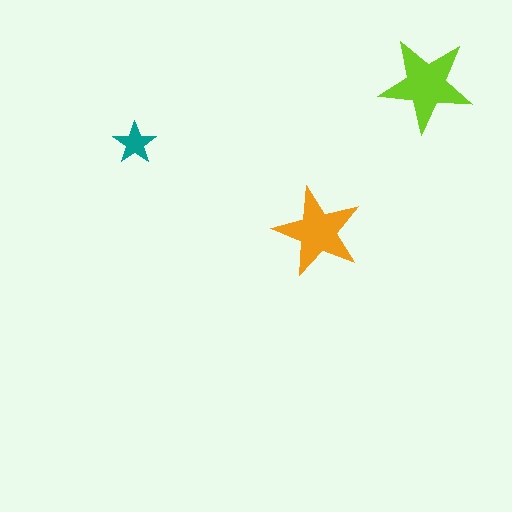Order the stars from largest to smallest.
the lime one, the orange one, the teal one.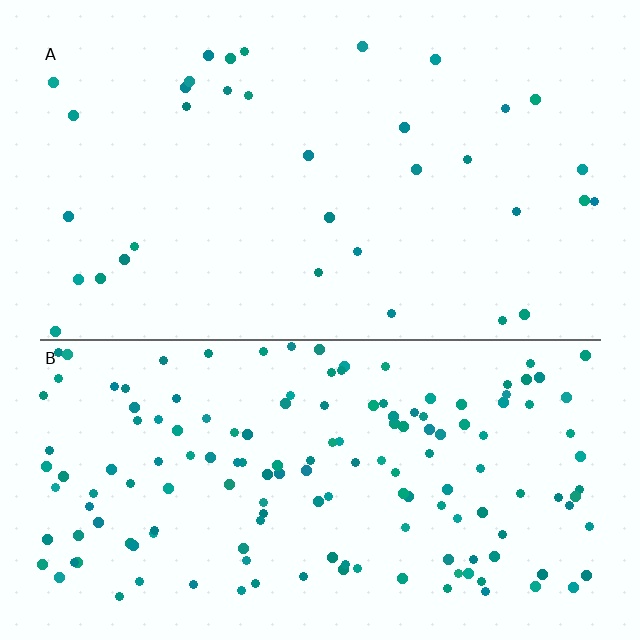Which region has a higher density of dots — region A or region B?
B (the bottom).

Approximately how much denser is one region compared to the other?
Approximately 4.5× — region B over region A.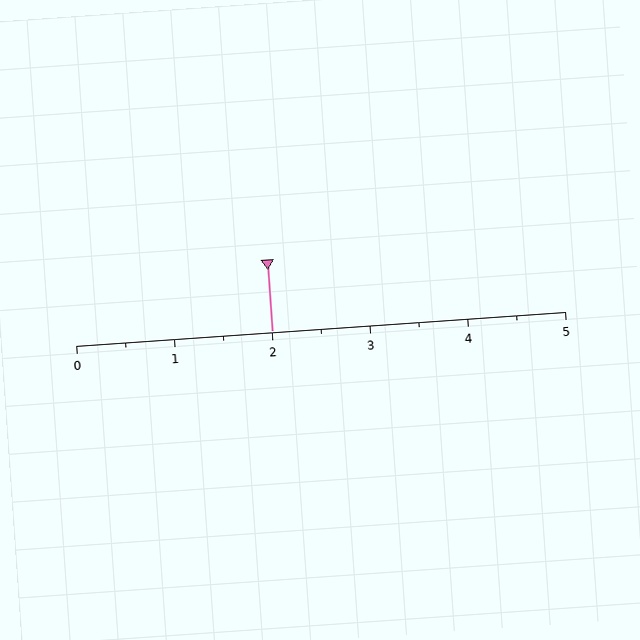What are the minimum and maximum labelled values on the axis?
The axis runs from 0 to 5.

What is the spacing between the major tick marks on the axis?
The major ticks are spaced 1 apart.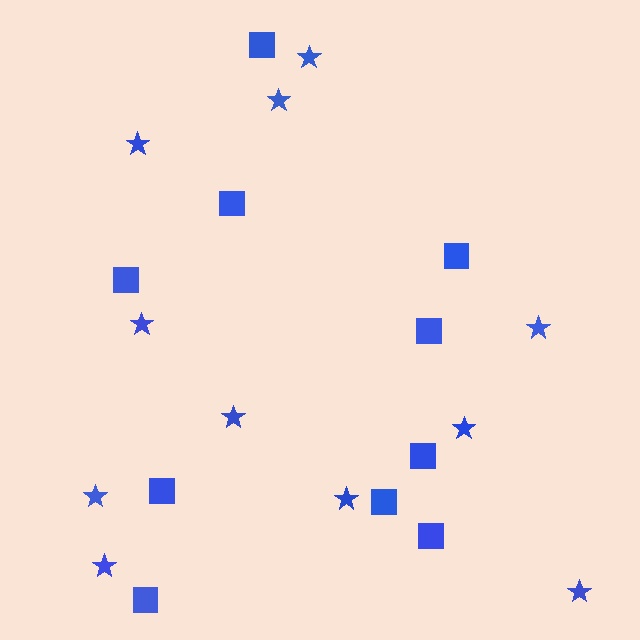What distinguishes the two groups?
There are 2 groups: one group of squares (10) and one group of stars (11).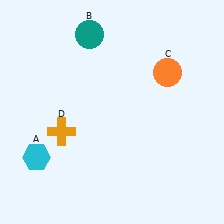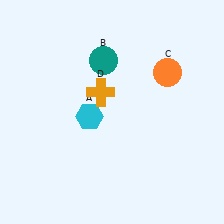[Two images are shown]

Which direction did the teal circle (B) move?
The teal circle (B) moved down.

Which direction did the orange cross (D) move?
The orange cross (D) moved up.